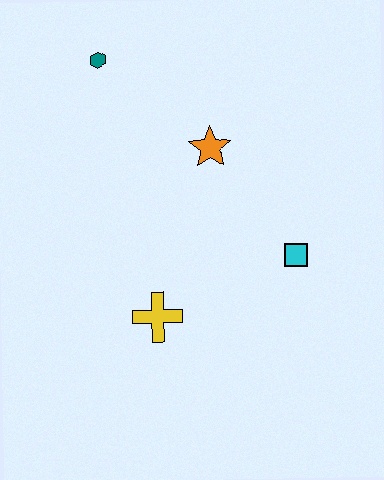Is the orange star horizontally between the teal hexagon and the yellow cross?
No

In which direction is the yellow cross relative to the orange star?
The yellow cross is below the orange star.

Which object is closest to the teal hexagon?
The orange star is closest to the teal hexagon.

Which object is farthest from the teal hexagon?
The cyan square is farthest from the teal hexagon.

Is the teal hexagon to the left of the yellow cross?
Yes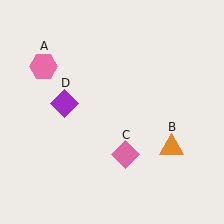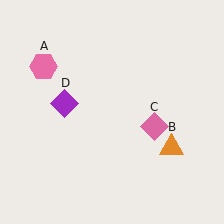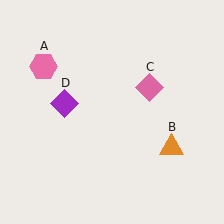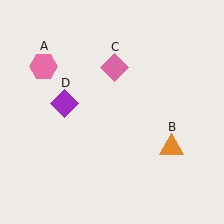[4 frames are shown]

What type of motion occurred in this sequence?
The pink diamond (object C) rotated counterclockwise around the center of the scene.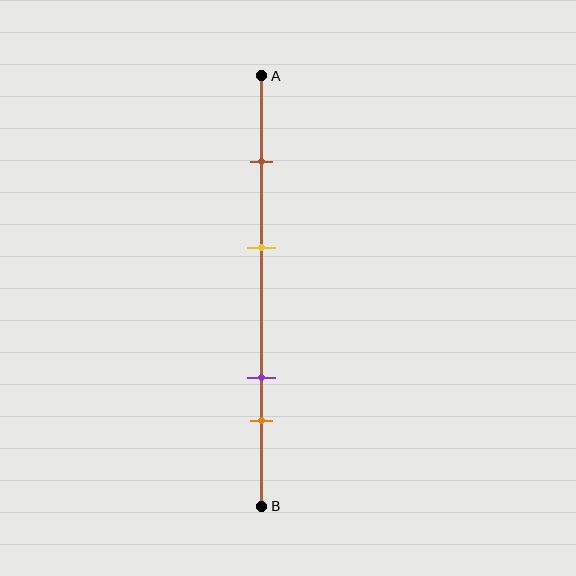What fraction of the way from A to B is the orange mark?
The orange mark is approximately 80% (0.8) of the way from A to B.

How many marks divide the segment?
There are 4 marks dividing the segment.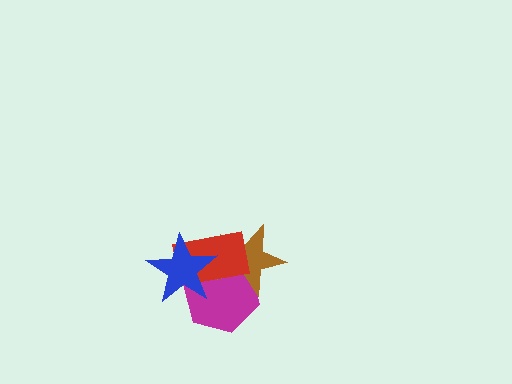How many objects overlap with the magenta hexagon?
3 objects overlap with the magenta hexagon.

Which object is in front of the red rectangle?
The blue star is in front of the red rectangle.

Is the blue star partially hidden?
No, no other shape covers it.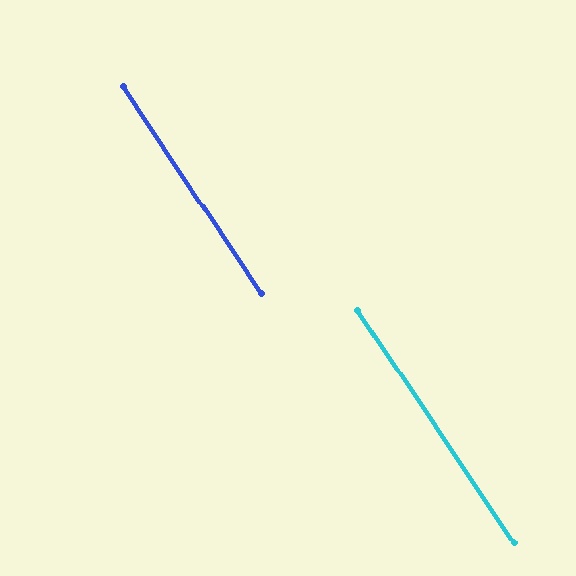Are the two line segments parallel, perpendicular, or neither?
Parallel — their directions differ by only 0.1°.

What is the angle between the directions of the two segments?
Approximately 0 degrees.